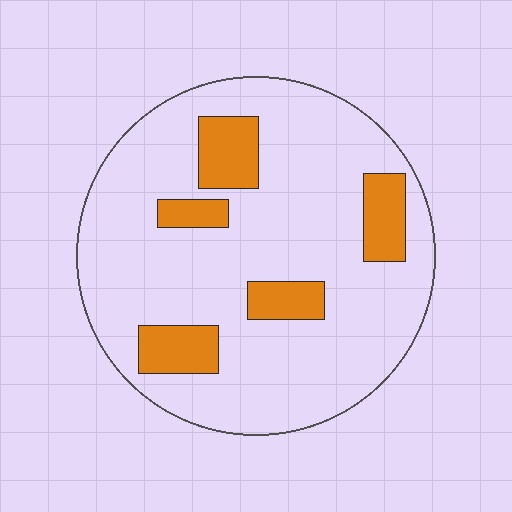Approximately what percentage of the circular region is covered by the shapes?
Approximately 15%.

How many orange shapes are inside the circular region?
5.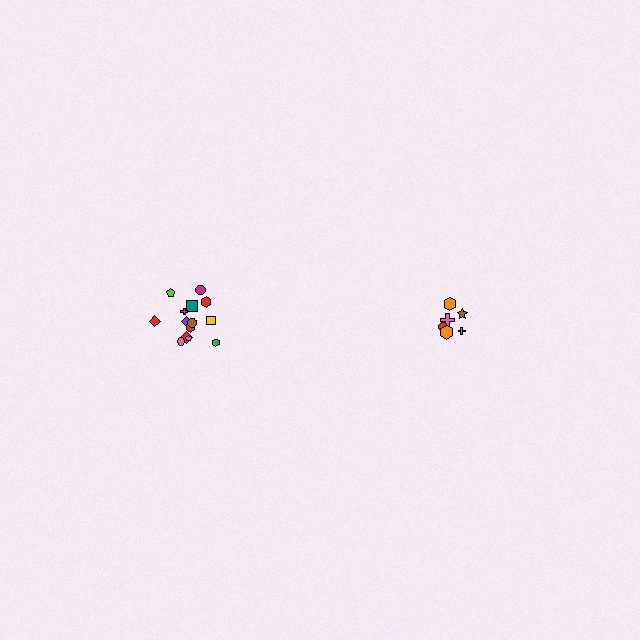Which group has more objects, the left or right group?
The left group.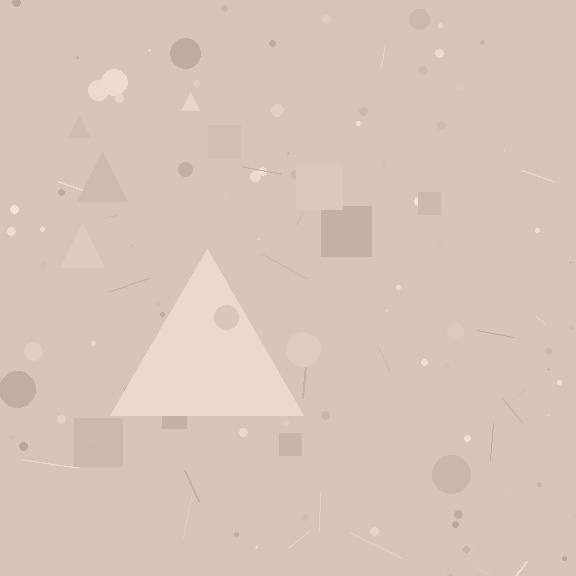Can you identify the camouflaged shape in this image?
The camouflaged shape is a triangle.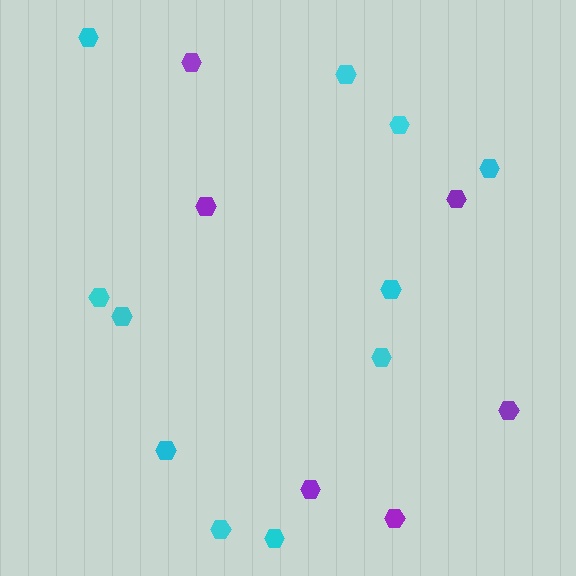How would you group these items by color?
There are 2 groups: one group of purple hexagons (6) and one group of cyan hexagons (11).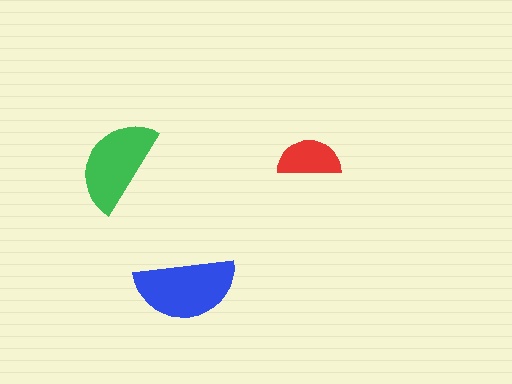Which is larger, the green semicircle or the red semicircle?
The green one.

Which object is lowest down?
The blue semicircle is bottommost.